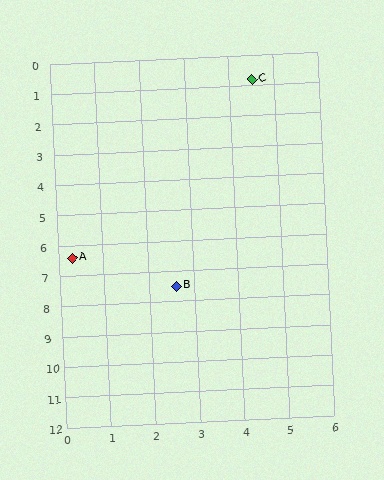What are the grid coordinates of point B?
Point B is at approximately (2.6, 7.5).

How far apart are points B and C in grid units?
Points B and C are about 7.0 grid units apart.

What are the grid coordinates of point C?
Point C is at approximately (4.5, 0.8).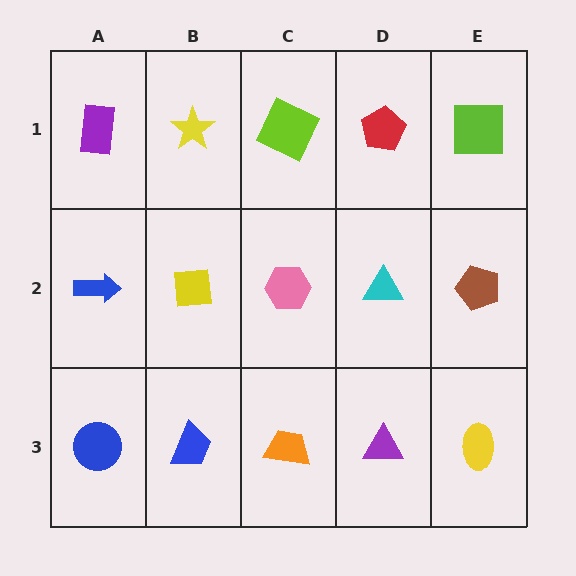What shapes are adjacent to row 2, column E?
A lime square (row 1, column E), a yellow ellipse (row 3, column E), a cyan triangle (row 2, column D).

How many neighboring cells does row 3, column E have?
2.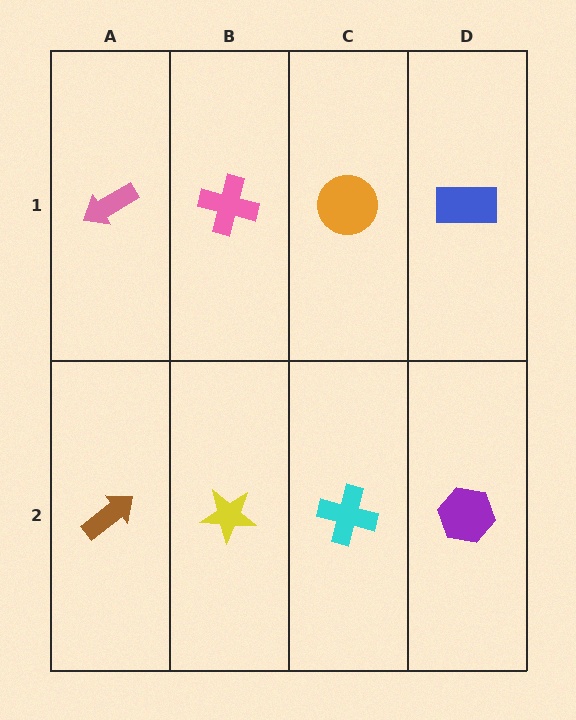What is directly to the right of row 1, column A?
A pink cross.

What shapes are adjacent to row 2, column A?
A pink arrow (row 1, column A), a yellow star (row 2, column B).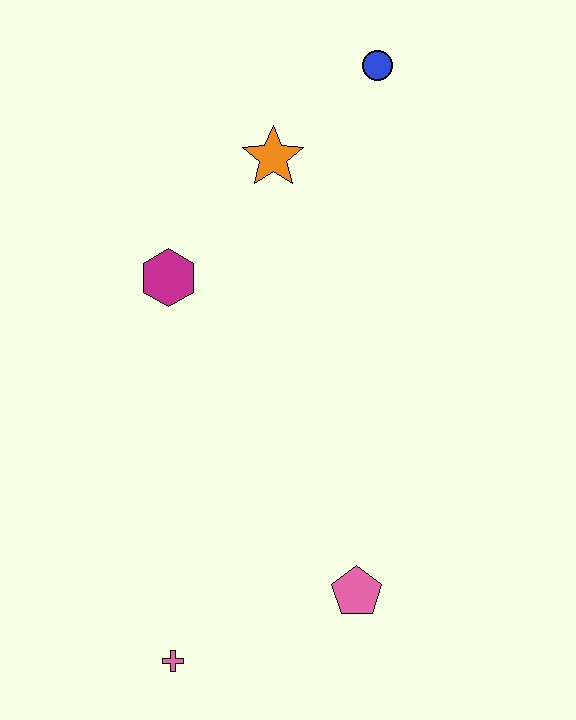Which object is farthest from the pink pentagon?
The blue circle is farthest from the pink pentagon.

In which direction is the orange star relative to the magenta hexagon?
The orange star is above the magenta hexagon.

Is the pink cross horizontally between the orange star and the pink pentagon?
No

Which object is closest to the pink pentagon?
The pink cross is closest to the pink pentagon.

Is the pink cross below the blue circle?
Yes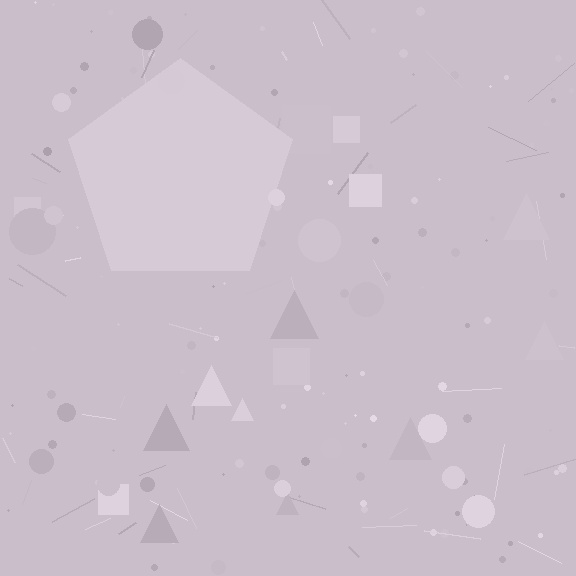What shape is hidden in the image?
A pentagon is hidden in the image.